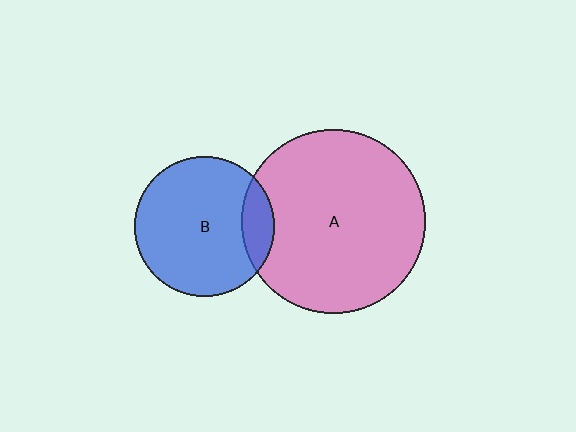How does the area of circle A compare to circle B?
Approximately 1.7 times.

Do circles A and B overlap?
Yes.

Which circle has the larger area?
Circle A (pink).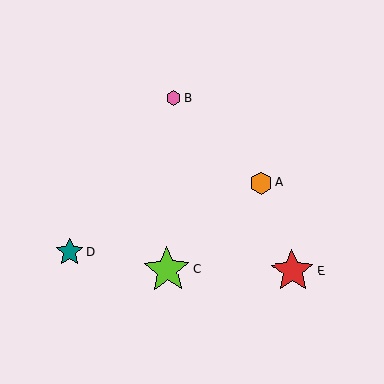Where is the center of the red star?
The center of the red star is at (292, 271).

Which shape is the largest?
The lime star (labeled C) is the largest.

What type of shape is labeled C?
Shape C is a lime star.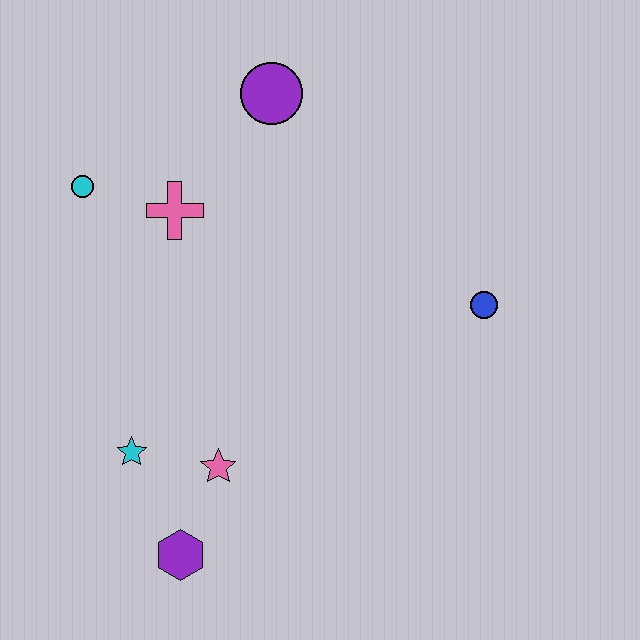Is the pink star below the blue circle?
Yes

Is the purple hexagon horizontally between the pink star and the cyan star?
Yes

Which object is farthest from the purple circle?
The purple hexagon is farthest from the purple circle.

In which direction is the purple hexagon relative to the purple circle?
The purple hexagon is below the purple circle.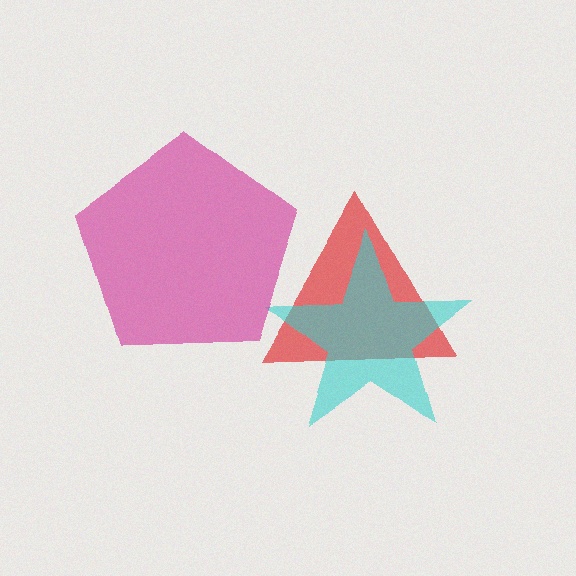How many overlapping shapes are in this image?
There are 3 overlapping shapes in the image.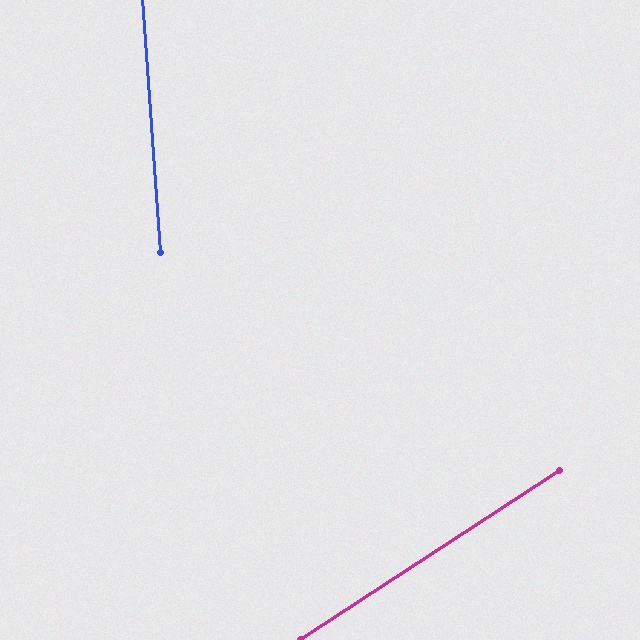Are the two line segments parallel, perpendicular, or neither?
Neither parallel nor perpendicular — they differ by about 61°.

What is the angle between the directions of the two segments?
Approximately 61 degrees.